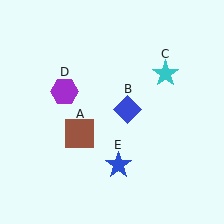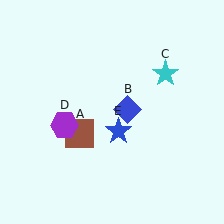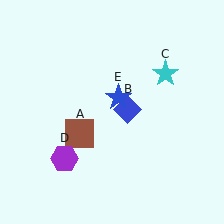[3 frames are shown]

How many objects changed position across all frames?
2 objects changed position: purple hexagon (object D), blue star (object E).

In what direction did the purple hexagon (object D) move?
The purple hexagon (object D) moved down.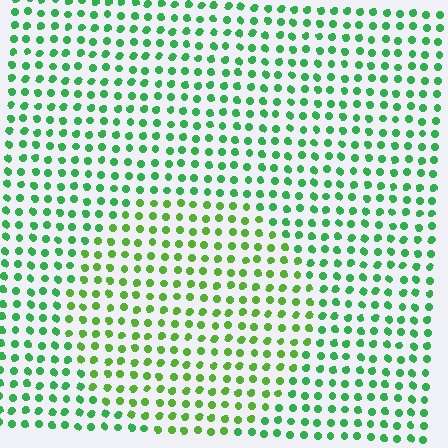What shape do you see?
I see a circle.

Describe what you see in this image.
The image is filled with small green elements in a uniform arrangement. A circle-shaped region is visible where the elements are tinted to a slightly different hue, forming a subtle color boundary.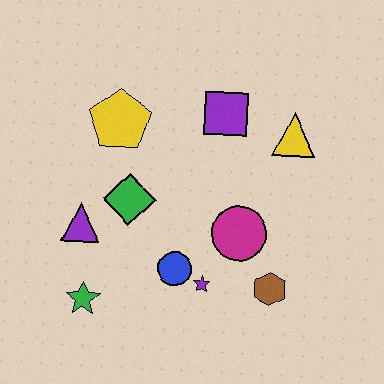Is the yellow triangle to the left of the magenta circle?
No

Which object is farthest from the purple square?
The green star is farthest from the purple square.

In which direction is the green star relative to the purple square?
The green star is below the purple square.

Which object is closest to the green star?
The purple triangle is closest to the green star.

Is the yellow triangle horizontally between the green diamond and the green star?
No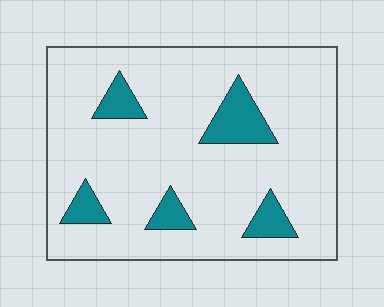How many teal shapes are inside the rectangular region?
5.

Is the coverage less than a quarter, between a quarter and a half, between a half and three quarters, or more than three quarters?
Less than a quarter.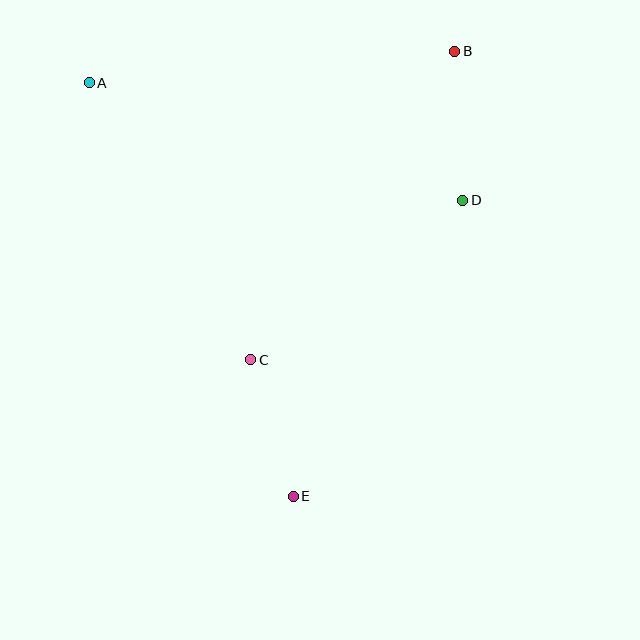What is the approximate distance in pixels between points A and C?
The distance between A and C is approximately 320 pixels.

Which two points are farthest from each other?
Points B and E are farthest from each other.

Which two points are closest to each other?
Points C and E are closest to each other.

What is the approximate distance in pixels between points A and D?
The distance between A and D is approximately 391 pixels.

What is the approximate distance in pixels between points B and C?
The distance between B and C is approximately 370 pixels.